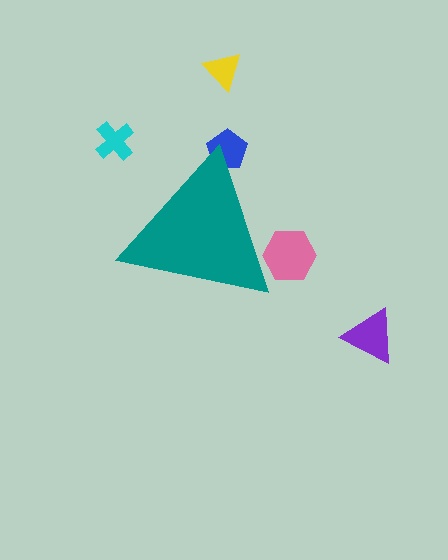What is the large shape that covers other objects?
A teal triangle.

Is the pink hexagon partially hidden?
Yes, the pink hexagon is partially hidden behind the teal triangle.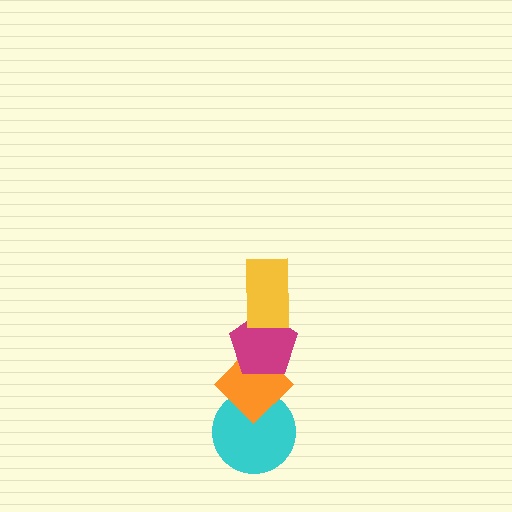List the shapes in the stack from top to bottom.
From top to bottom: the yellow rectangle, the magenta pentagon, the orange diamond, the cyan circle.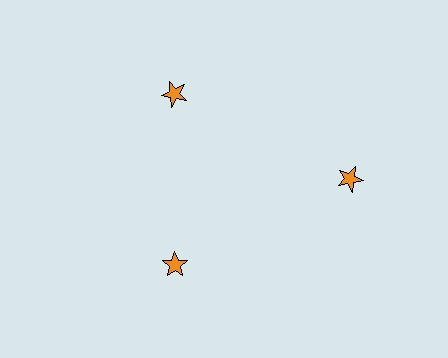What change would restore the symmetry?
The symmetry would be restored by moving it inward, back onto the ring so that all 3 stars sit at equal angles and equal distance from the center.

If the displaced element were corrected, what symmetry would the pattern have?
It would have 3-fold rotational symmetry — the pattern would map onto itself every 120 degrees.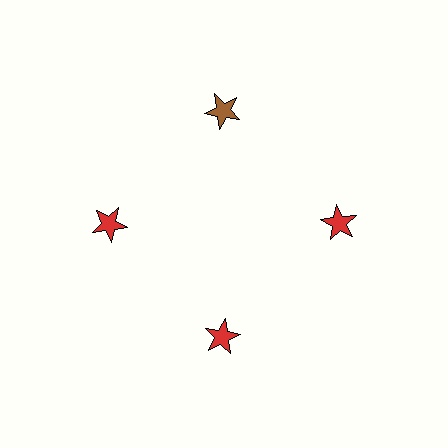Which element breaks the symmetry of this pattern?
The brown star at roughly the 12 o'clock position breaks the symmetry. All other shapes are red stars.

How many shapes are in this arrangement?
There are 4 shapes arranged in a ring pattern.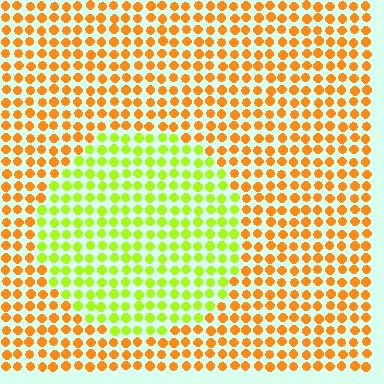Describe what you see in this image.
The image is filled with small orange elements in a uniform arrangement. A circle-shaped region is visible where the elements are tinted to a slightly different hue, forming a subtle color boundary.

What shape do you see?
I see a circle.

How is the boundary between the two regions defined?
The boundary is defined purely by a slight shift in hue (about 53 degrees). Spacing, size, and orientation are identical on both sides.